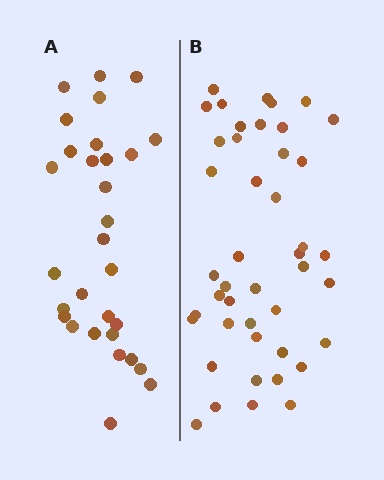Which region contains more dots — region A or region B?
Region B (the right region) has more dots.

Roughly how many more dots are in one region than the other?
Region B has approximately 15 more dots than region A.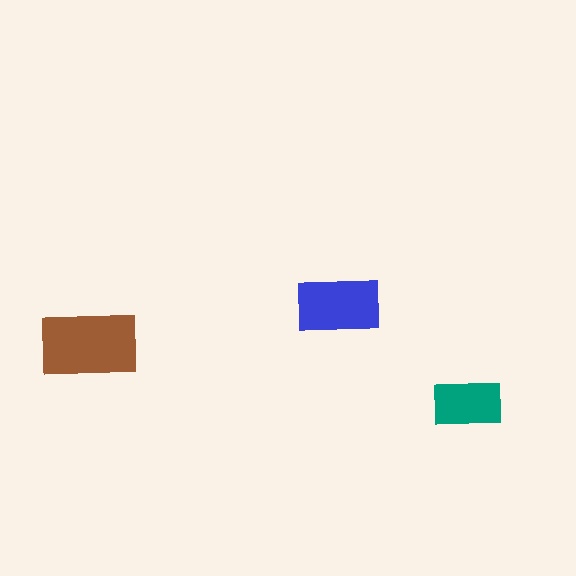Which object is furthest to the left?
The brown rectangle is leftmost.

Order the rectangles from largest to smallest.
the brown one, the blue one, the teal one.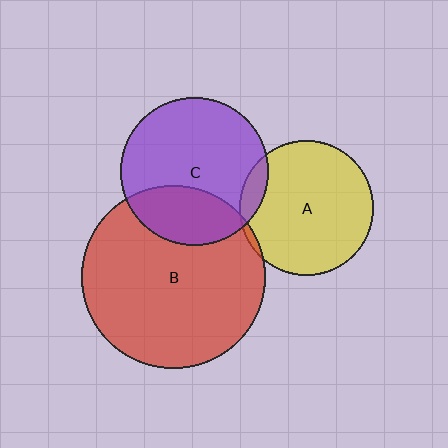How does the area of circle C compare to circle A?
Approximately 1.2 times.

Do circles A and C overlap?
Yes.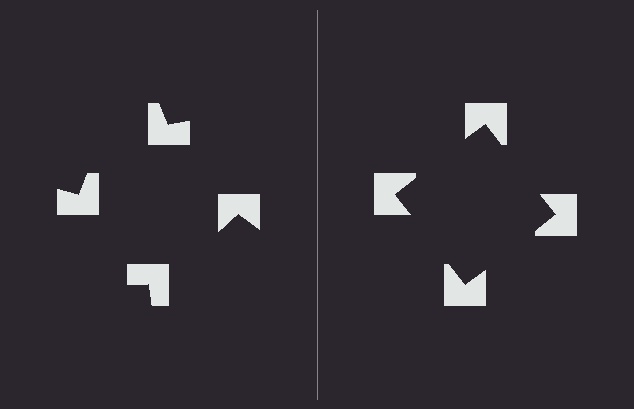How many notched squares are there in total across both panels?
8 — 4 on each side.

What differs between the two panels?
The notched squares are positioned identically on both sides; only the wedge orientations differ. On the right they align to a square; on the left they are misaligned.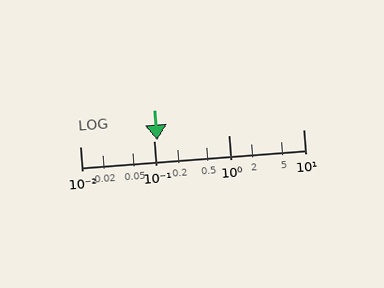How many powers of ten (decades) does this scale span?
The scale spans 3 decades, from 0.01 to 10.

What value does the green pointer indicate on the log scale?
The pointer indicates approximately 0.11.